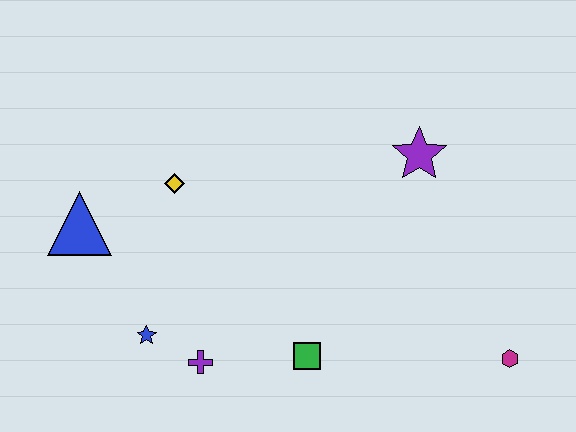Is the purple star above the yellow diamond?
Yes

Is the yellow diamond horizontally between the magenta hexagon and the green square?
No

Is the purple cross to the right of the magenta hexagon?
No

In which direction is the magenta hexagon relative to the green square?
The magenta hexagon is to the right of the green square.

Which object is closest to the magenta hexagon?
The green square is closest to the magenta hexagon.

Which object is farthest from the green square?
The blue triangle is farthest from the green square.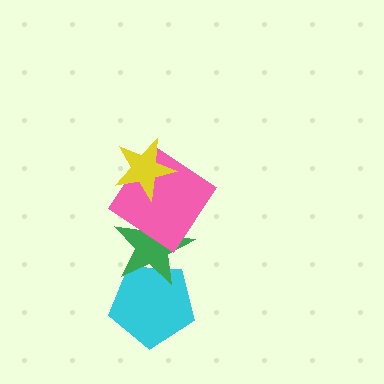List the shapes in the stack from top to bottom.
From top to bottom: the yellow star, the pink diamond, the green star, the cyan pentagon.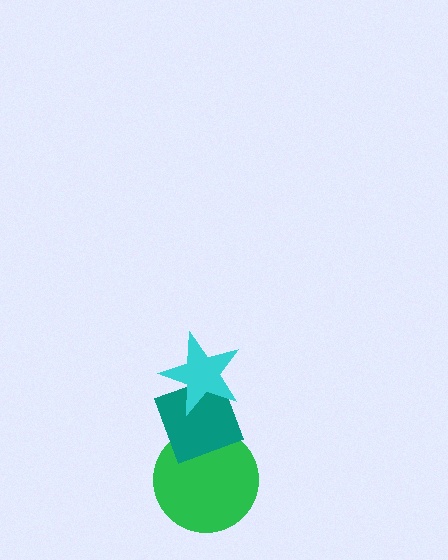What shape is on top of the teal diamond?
The cyan star is on top of the teal diamond.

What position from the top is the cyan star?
The cyan star is 1st from the top.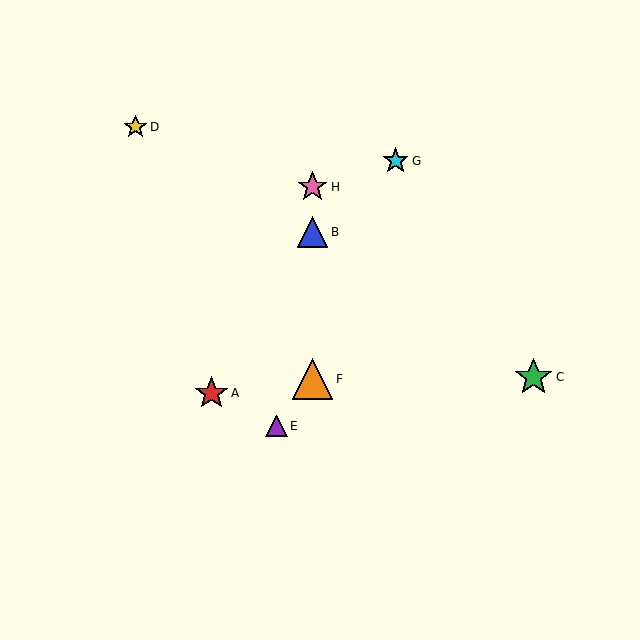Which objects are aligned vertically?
Objects B, F, H are aligned vertically.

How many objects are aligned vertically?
3 objects (B, F, H) are aligned vertically.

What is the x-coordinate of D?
Object D is at x≈136.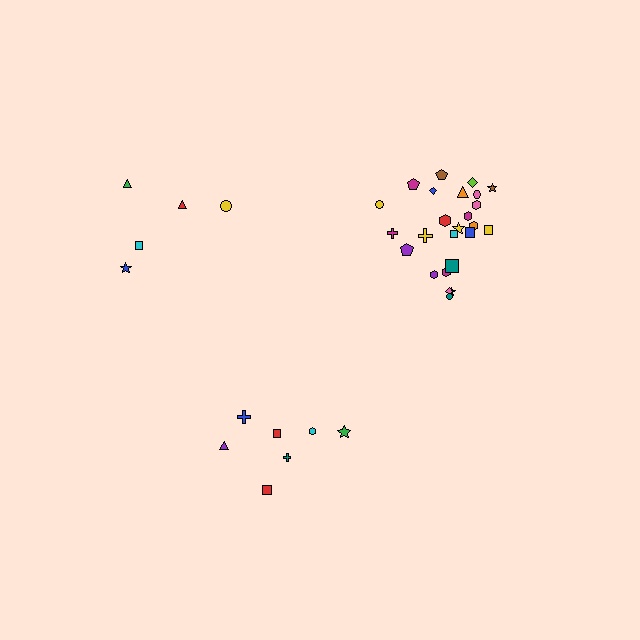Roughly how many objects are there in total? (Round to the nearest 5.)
Roughly 35 objects in total.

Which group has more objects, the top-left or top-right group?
The top-right group.